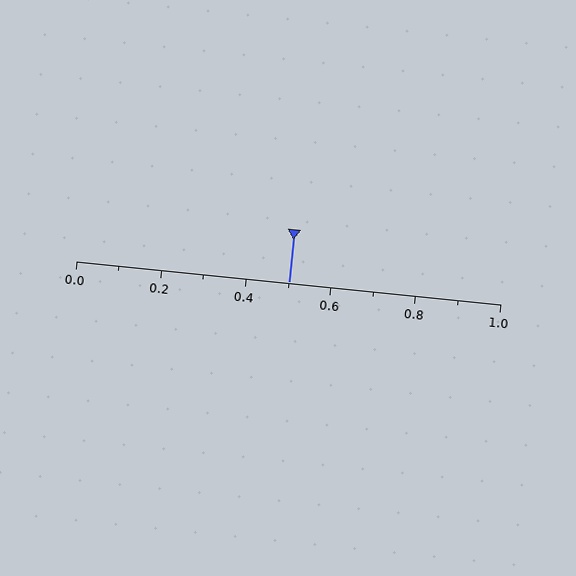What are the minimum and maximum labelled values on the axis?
The axis runs from 0.0 to 1.0.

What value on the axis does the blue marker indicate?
The marker indicates approximately 0.5.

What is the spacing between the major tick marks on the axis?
The major ticks are spaced 0.2 apart.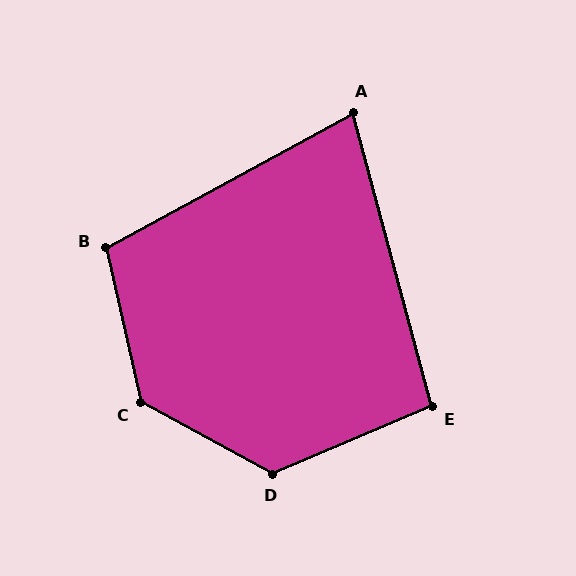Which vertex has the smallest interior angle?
A, at approximately 77 degrees.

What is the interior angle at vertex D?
Approximately 129 degrees (obtuse).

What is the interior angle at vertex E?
Approximately 98 degrees (obtuse).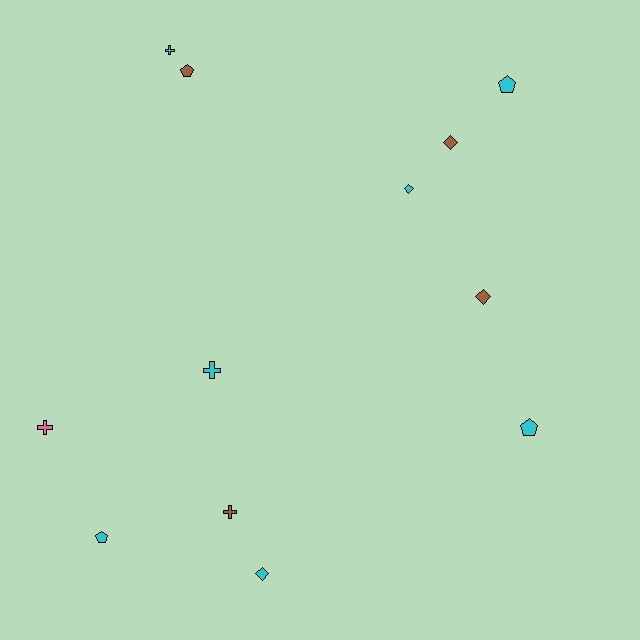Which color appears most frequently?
Cyan, with 7 objects.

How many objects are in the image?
There are 12 objects.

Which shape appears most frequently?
Cross, with 4 objects.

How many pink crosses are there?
There is 1 pink cross.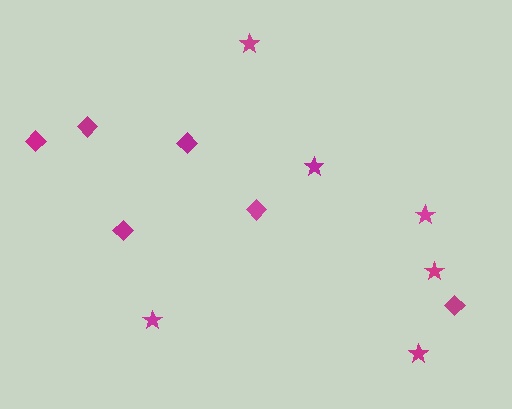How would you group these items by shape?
There are 2 groups: one group of stars (6) and one group of diamonds (6).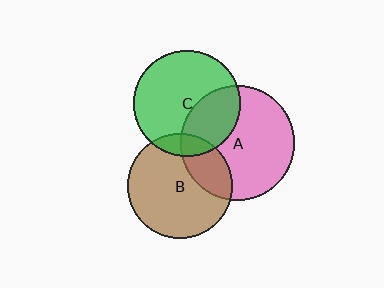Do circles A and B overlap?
Yes.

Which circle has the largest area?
Circle A (pink).